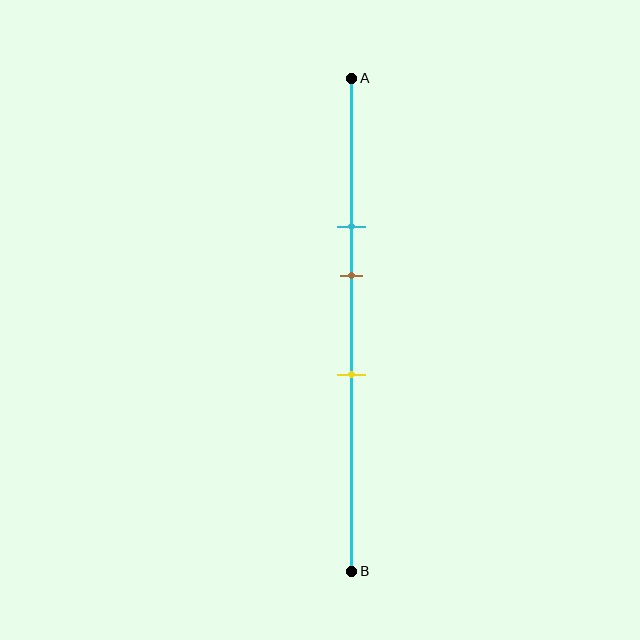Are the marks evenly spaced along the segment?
Yes, the marks are approximately evenly spaced.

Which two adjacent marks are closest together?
The cyan and brown marks are the closest adjacent pair.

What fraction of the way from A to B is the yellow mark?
The yellow mark is approximately 60% (0.6) of the way from A to B.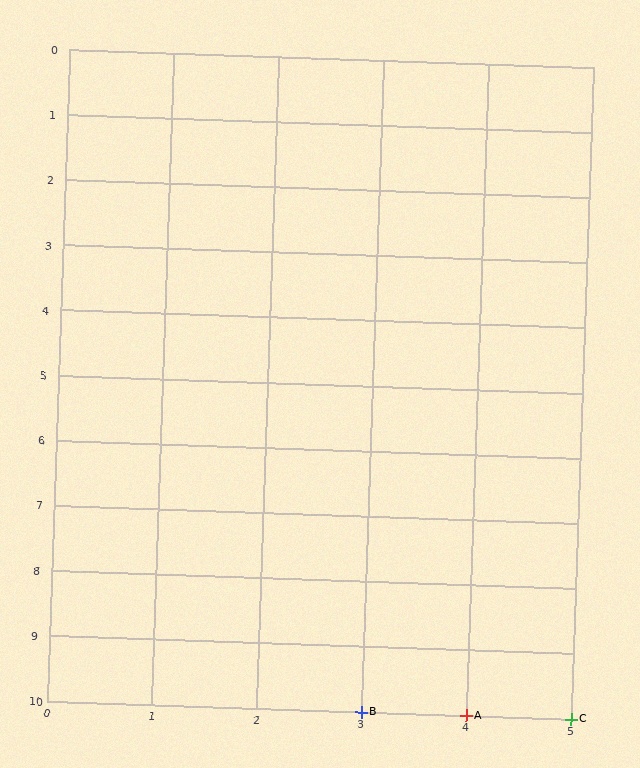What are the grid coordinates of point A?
Point A is at grid coordinates (4, 10).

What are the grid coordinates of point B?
Point B is at grid coordinates (3, 10).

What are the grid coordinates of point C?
Point C is at grid coordinates (5, 10).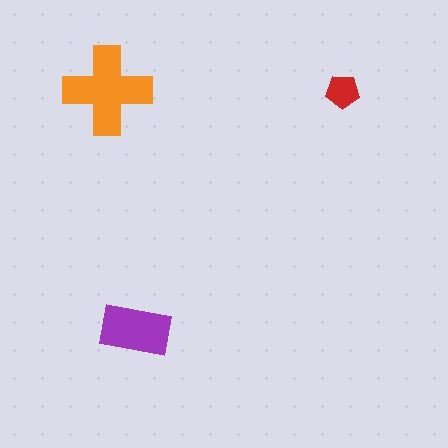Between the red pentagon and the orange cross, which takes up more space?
The orange cross.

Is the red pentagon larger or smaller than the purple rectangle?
Smaller.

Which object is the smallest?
The red pentagon.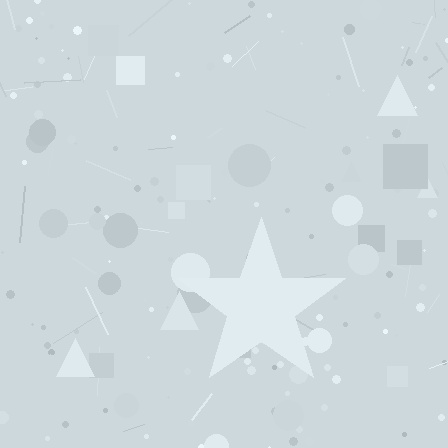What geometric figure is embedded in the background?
A star is embedded in the background.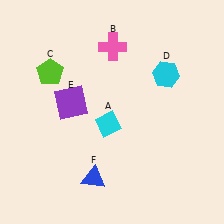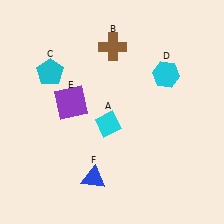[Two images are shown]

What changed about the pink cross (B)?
In Image 1, B is pink. In Image 2, it changed to brown.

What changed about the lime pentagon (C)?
In Image 1, C is lime. In Image 2, it changed to cyan.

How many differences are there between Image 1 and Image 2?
There are 2 differences between the two images.